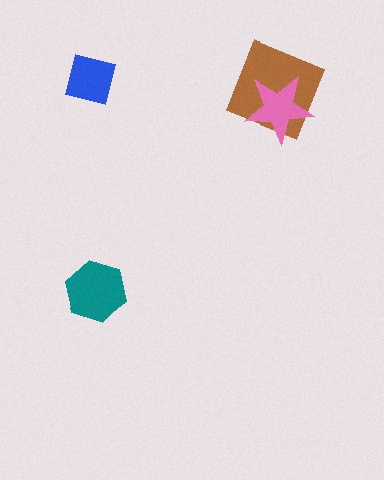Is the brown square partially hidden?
Yes, it is partially covered by another shape.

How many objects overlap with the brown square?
1 object overlaps with the brown square.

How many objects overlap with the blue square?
0 objects overlap with the blue square.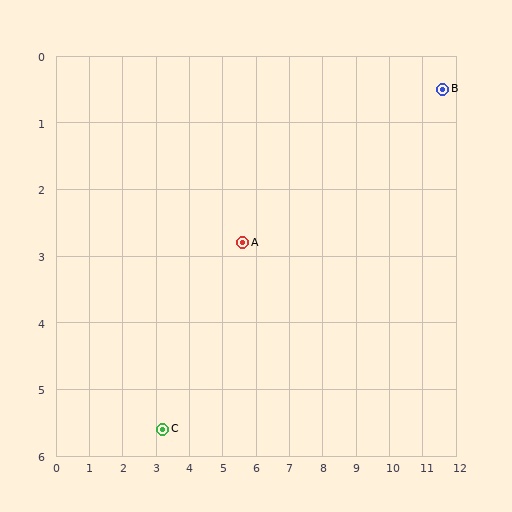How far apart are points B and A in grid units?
Points B and A are about 6.4 grid units apart.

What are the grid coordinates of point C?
Point C is at approximately (3.2, 5.6).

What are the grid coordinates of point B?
Point B is at approximately (11.6, 0.5).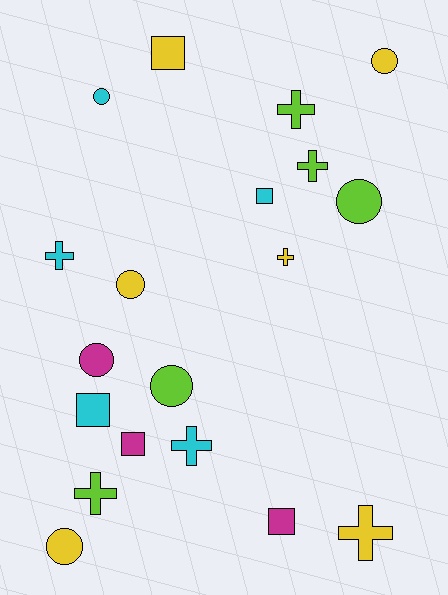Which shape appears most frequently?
Circle, with 7 objects.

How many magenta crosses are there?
There are no magenta crosses.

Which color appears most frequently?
Yellow, with 6 objects.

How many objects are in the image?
There are 19 objects.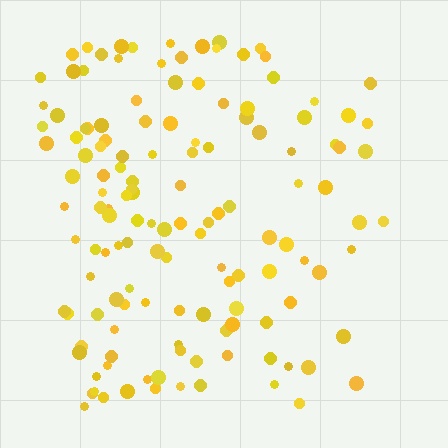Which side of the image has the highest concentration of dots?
The left.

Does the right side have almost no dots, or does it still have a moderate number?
Still a moderate number, just noticeably fewer than the left.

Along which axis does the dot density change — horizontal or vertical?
Horizontal.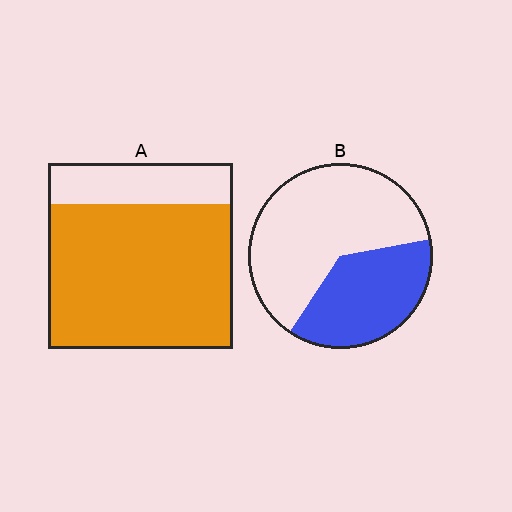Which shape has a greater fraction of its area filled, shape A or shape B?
Shape A.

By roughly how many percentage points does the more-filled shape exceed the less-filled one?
By roughly 40 percentage points (A over B).